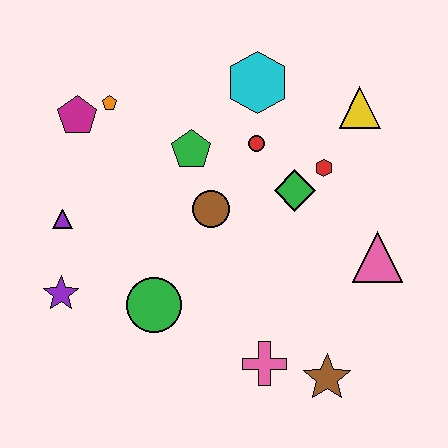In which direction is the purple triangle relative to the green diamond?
The purple triangle is to the left of the green diamond.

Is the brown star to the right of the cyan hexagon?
Yes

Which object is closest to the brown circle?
The green pentagon is closest to the brown circle.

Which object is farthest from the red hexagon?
The purple star is farthest from the red hexagon.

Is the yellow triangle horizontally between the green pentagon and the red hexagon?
No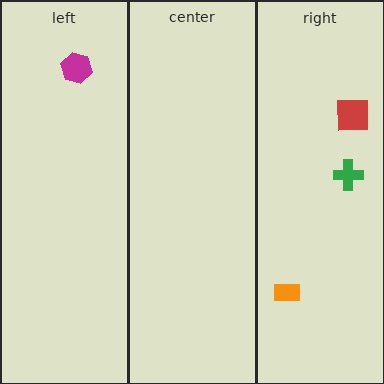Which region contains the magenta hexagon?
The left region.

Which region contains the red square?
The right region.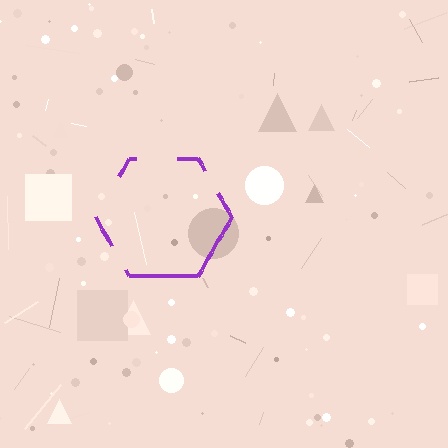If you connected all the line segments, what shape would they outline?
They would outline a hexagon.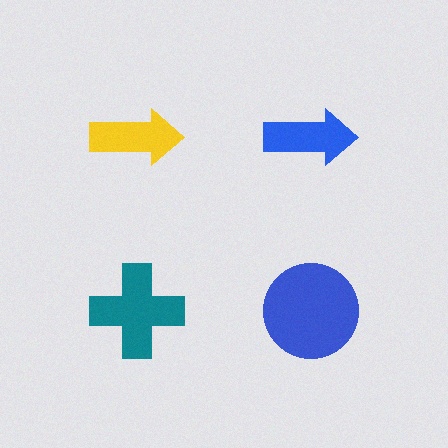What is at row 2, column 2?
A blue circle.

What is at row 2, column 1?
A teal cross.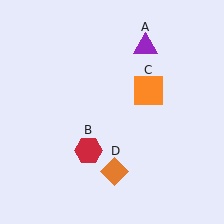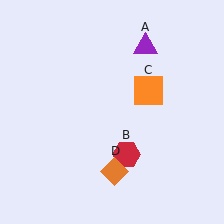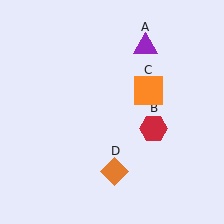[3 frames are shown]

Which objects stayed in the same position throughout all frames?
Purple triangle (object A) and orange square (object C) and orange diamond (object D) remained stationary.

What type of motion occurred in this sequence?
The red hexagon (object B) rotated counterclockwise around the center of the scene.